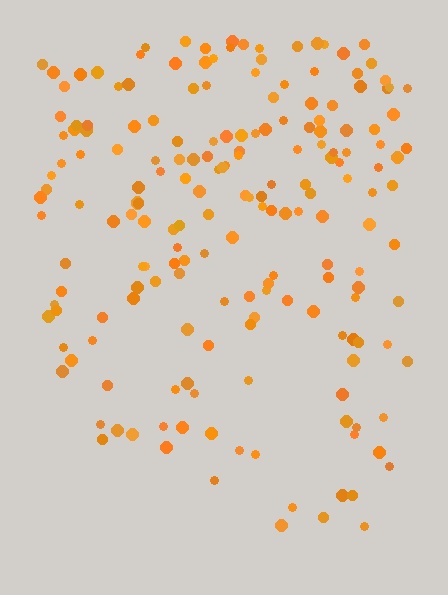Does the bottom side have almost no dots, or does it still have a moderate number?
Still a moderate number, just noticeably fewer than the top.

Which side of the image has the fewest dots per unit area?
The bottom.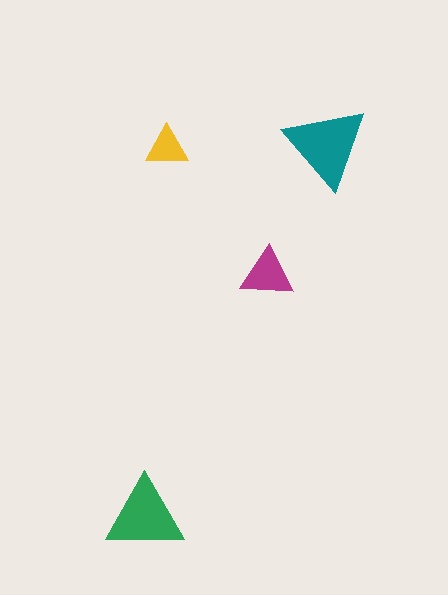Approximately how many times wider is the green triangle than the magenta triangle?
About 1.5 times wider.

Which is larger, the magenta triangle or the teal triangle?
The teal one.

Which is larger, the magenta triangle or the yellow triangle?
The magenta one.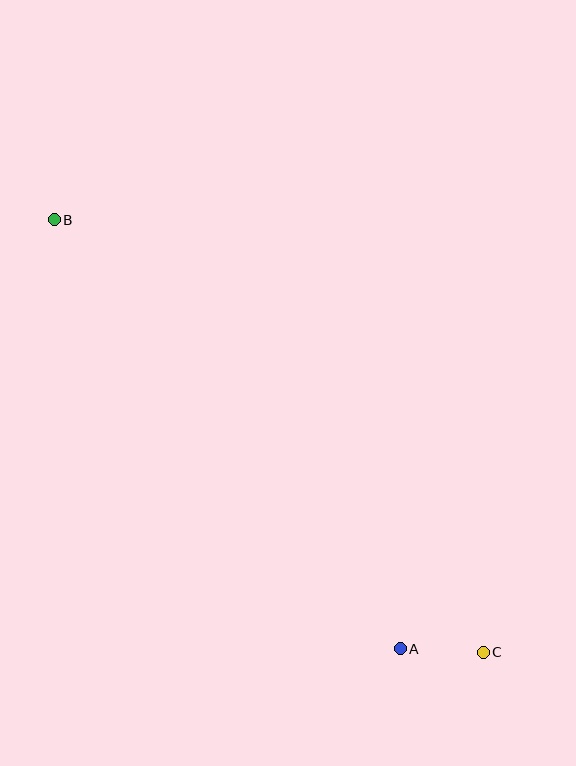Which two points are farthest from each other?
Points B and C are farthest from each other.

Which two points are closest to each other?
Points A and C are closest to each other.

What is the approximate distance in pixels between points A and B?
The distance between A and B is approximately 551 pixels.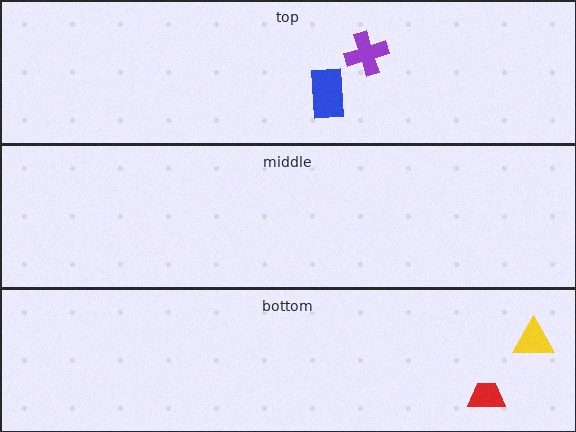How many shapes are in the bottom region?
2.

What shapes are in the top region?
The blue rectangle, the purple cross.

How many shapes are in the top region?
2.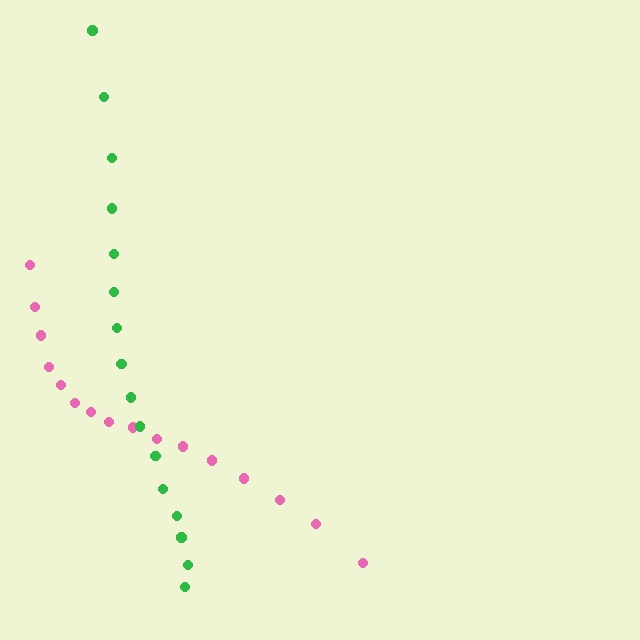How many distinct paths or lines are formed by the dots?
There are 2 distinct paths.